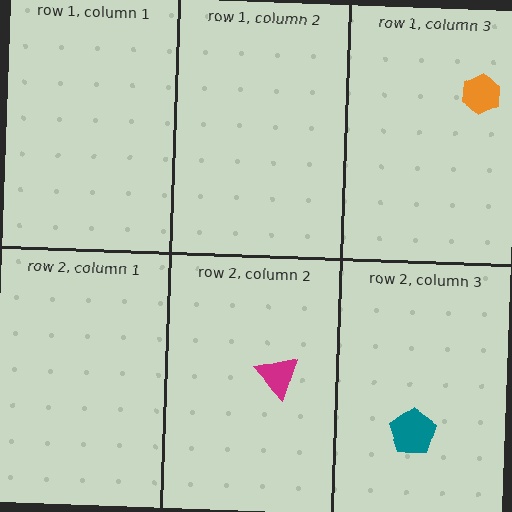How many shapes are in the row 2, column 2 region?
1.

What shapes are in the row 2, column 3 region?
The teal pentagon.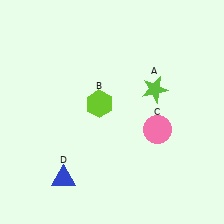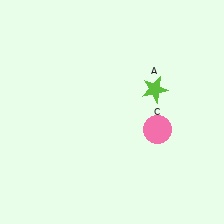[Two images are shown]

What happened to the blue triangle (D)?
The blue triangle (D) was removed in Image 2. It was in the bottom-left area of Image 1.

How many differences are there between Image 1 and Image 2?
There are 2 differences between the two images.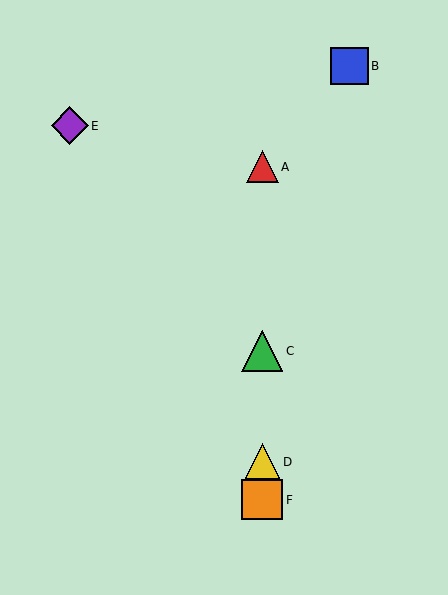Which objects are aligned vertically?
Objects A, C, D, F are aligned vertically.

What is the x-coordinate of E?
Object E is at x≈70.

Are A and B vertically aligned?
No, A is at x≈262 and B is at x≈350.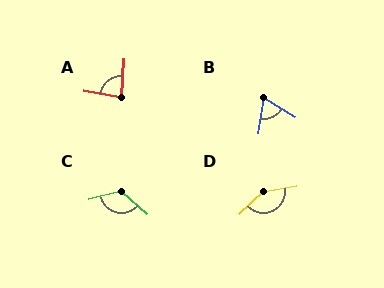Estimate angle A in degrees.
Approximately 84 degrees.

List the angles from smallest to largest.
B (67°), A (84°), C (124°), D (145°).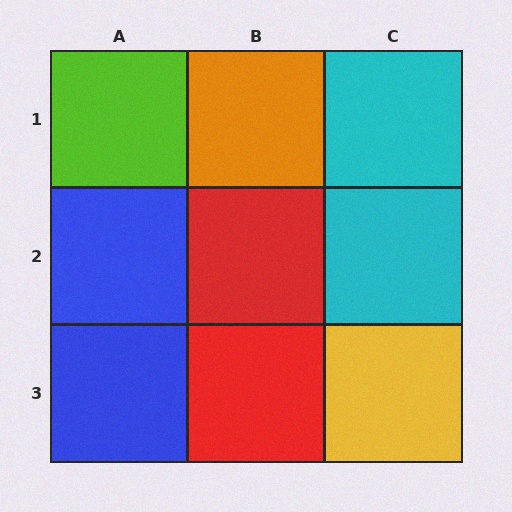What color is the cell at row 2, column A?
Blue.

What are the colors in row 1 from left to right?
Lime, orange, cyan.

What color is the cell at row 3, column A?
Blue.